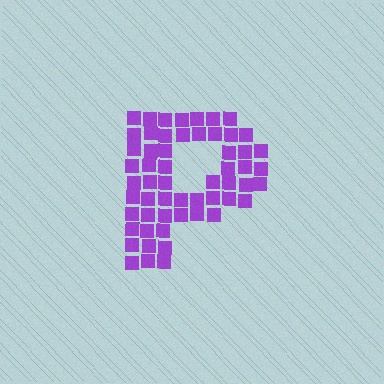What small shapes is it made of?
It is made of small squares.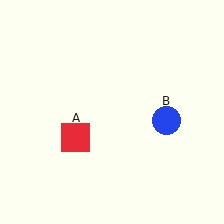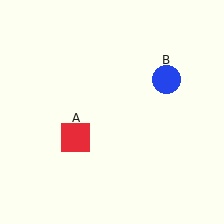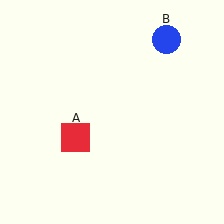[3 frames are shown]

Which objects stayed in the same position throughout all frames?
Red square (object A) remained stationary.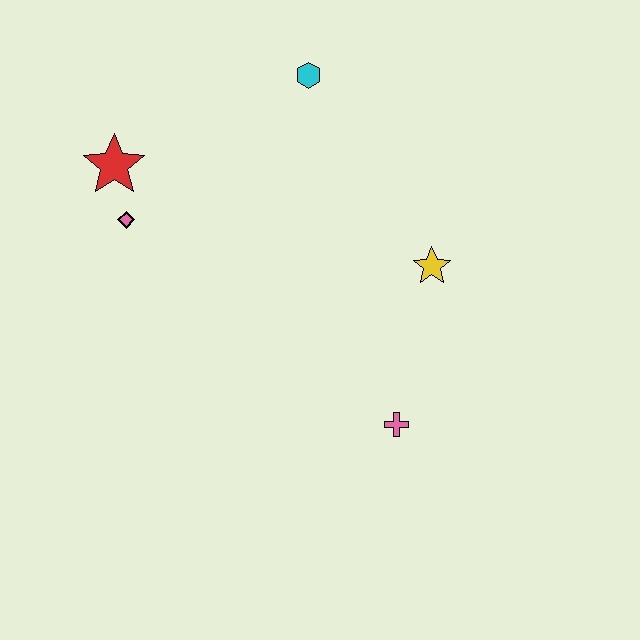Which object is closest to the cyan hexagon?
The red star is closest to the cyan hexagon.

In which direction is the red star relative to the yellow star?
The red star is to the left of the yellow star.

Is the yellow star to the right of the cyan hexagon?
Yes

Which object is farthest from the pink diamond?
The pink cross is farthest from the pink diamond.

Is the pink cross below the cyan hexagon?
Yes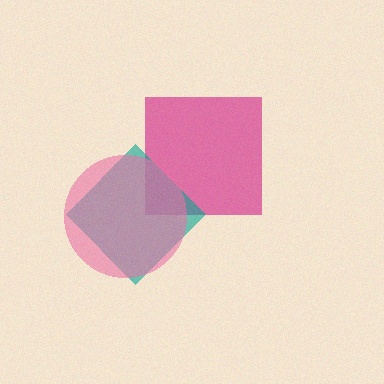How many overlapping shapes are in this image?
There are 3 overlapping shapes in the image.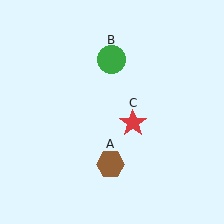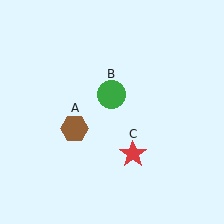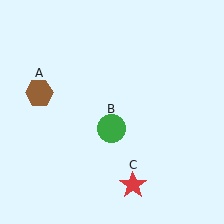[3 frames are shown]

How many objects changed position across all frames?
3 objects changed position: brown hexagon (object A), green circle (object B), red star (object C).